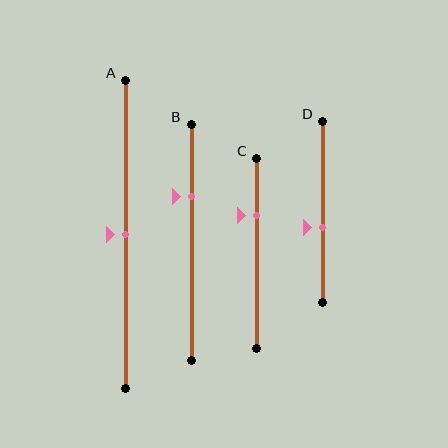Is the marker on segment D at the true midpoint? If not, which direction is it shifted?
No, the marker on segment D is shifted downward by about 8% of the segment length.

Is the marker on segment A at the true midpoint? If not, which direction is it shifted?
Yes, the marker on segment A is at the true midpoint.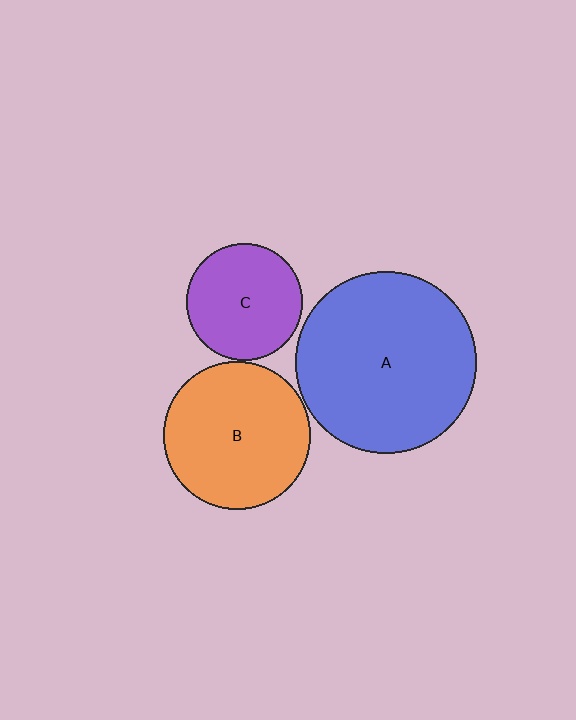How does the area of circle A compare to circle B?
Approximately 1.5 times.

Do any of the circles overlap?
No, none of the circles overlap.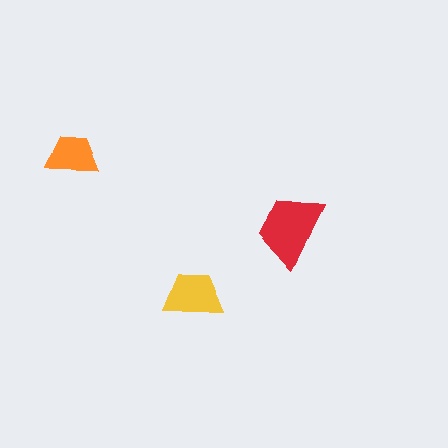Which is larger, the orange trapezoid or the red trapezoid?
The red one.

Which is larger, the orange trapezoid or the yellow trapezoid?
The yellow one.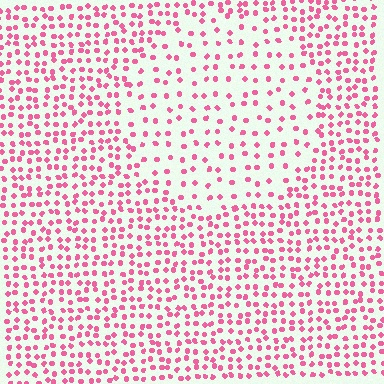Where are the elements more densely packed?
The elements are more densely packed outside the circle boundary.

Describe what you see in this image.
The image contains small pink elements arranged at two different densities. A circle-shaped region is visible where the elements are less densely packed than the surrounding area.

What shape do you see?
I see a circle.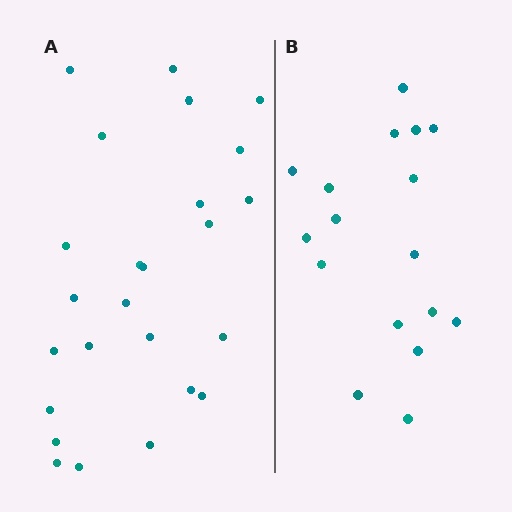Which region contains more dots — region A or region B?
Region A (the left region) has more dots.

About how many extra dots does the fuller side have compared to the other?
Region A has roughly 8 or so more dots than region B.